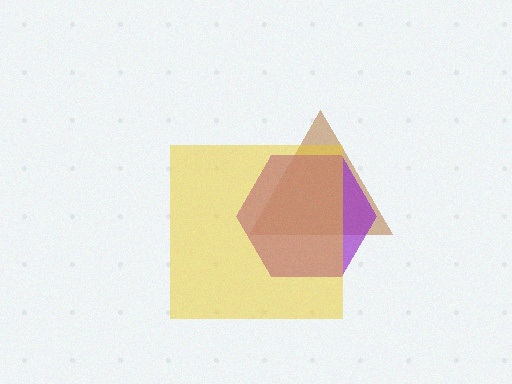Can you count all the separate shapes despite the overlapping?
Yes, there are 3 separate shapes.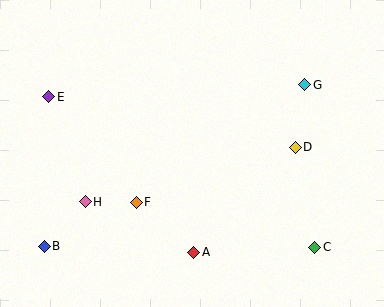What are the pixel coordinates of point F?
Point F is at (136, 202).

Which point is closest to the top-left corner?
Point E is closest to the top-left corner.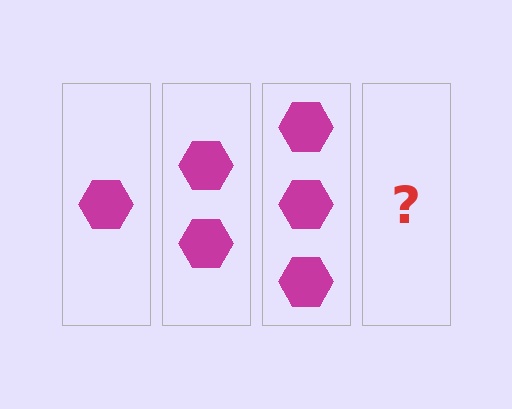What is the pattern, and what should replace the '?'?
The pattern is that each step adds one more hexagon. The '?' should be 4 hexagons.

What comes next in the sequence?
The next element should be 4 hexagons.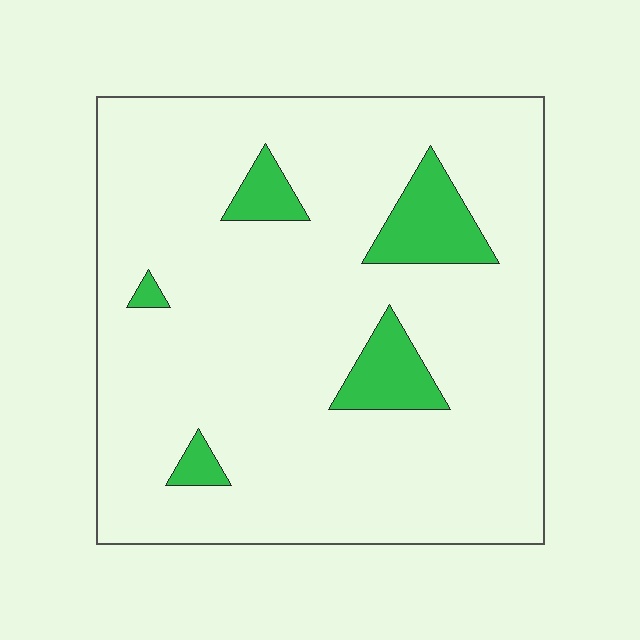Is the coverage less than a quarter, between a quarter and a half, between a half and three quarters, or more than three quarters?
Less than a quarter.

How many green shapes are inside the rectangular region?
5.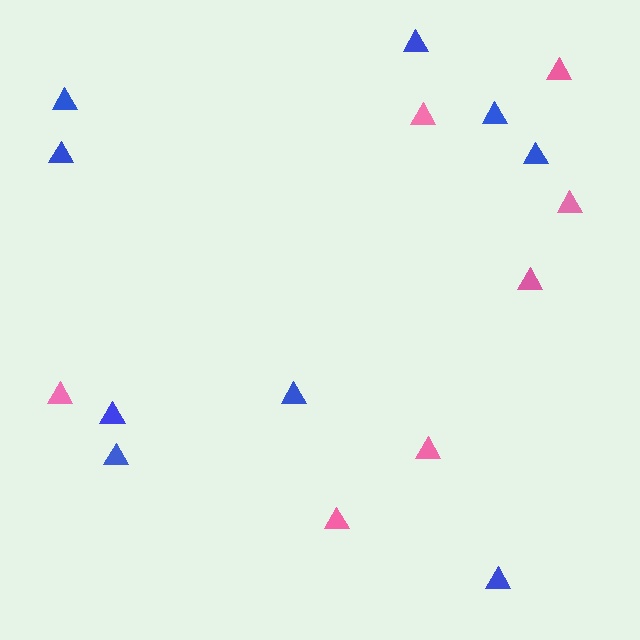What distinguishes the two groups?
There are 2 groups: one group of blue triangles (9) and one group of pink triangles (7).